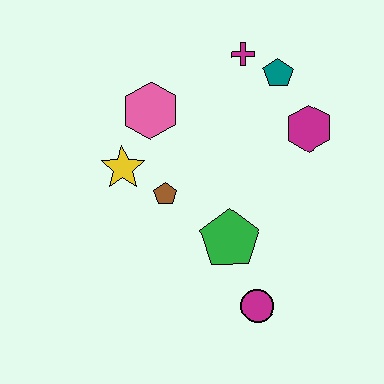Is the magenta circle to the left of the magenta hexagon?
Yes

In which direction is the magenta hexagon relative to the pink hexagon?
The magenta hexagon is to the right of the pink hexagon.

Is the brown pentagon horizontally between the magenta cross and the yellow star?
Yes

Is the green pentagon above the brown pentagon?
No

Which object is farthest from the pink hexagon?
The magenta circle is farthest from the pink hexagon.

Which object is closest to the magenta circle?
The green pentagon is closest to the magenta circle.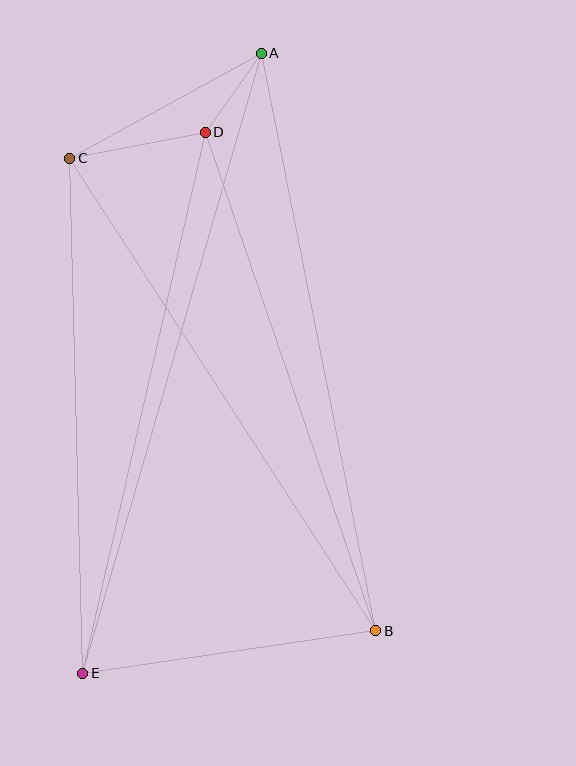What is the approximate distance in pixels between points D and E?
The distance between D and E is approximately 555 pixels.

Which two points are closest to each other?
Points A and D are closest to each other.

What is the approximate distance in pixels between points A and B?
The distance between A and B is approximately 589 pixels.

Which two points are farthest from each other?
Points A and E are farthest from each other.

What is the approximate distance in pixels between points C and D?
The distance between C and D is approximately 138 pixels.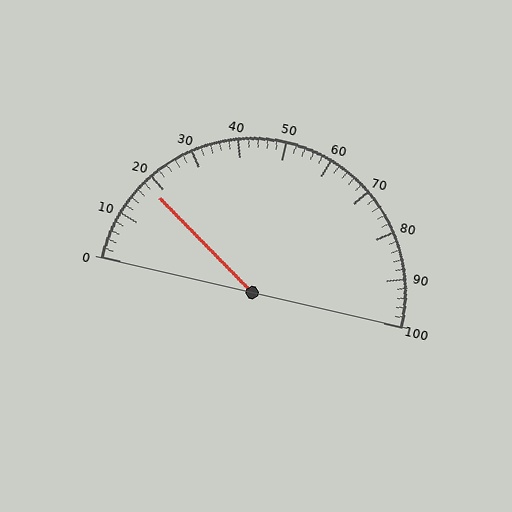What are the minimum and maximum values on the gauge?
The gauge ranges from 0 to 100.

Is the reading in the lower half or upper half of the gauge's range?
The reading is in the lower half of the range (0 to 100).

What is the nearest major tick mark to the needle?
The nearest major tick mark is 20.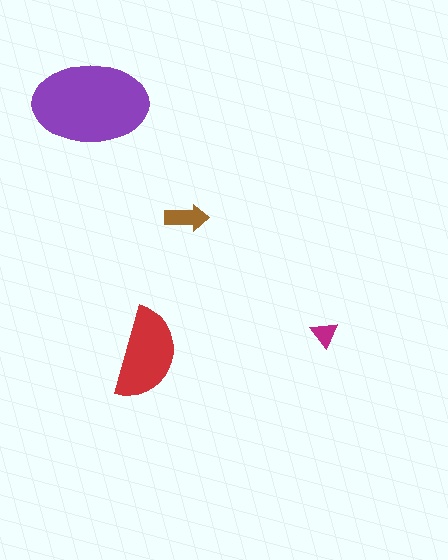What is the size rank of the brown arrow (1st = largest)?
3rd.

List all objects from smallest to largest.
The magenta triangle, the brown arrow, the red semicircle, the purple ellipse.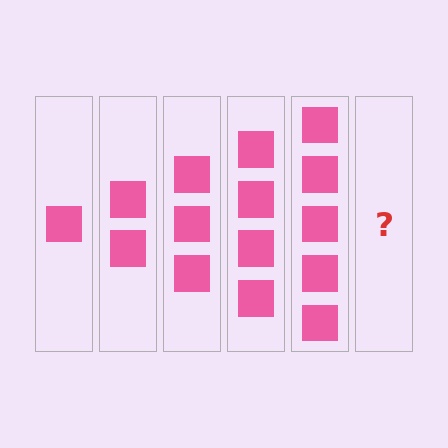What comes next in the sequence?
The next element should be 6 squares.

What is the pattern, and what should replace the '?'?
The pattern is that each step adds one more square. The '?' should be 6 squares.